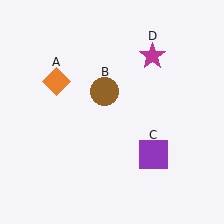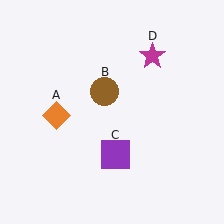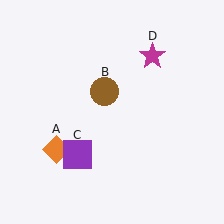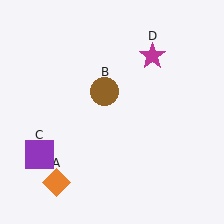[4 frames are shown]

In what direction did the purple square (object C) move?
The purple square (object C) moved left.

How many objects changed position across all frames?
2 objects changed position: orange diamond (object A), purple square (object C).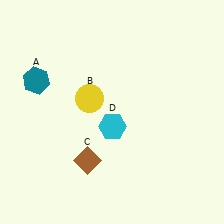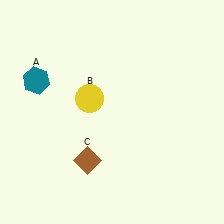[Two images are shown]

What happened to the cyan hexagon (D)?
The cyan hexagon (D) was removed in Image 2. It was in the bottom-right area of Image 1.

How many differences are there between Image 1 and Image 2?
There is 1 difference between the two images.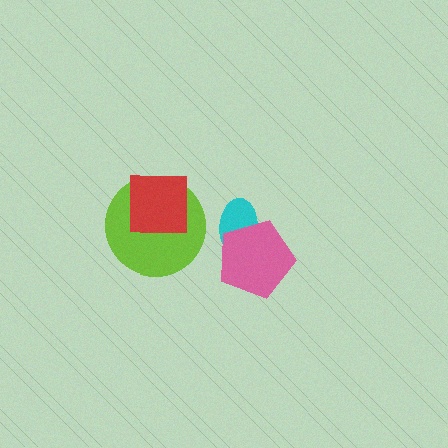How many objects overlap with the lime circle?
1 object overlaps with the lime circle.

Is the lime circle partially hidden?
Yes, it is partially covered by another shape.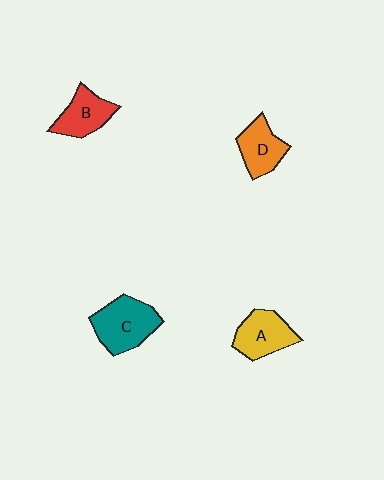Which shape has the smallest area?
Shape D (orange).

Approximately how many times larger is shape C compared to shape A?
Approximately 1.3 times.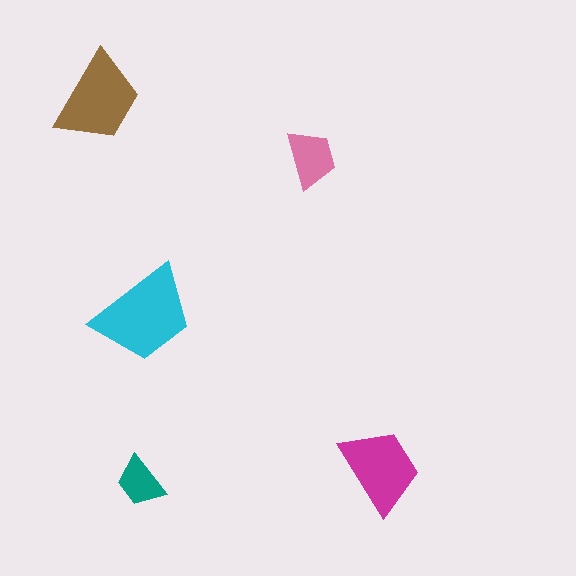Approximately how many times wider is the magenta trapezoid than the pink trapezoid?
About 1.5 times wider.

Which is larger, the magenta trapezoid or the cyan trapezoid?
The cyan one.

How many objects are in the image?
There are 5 objects in the image.